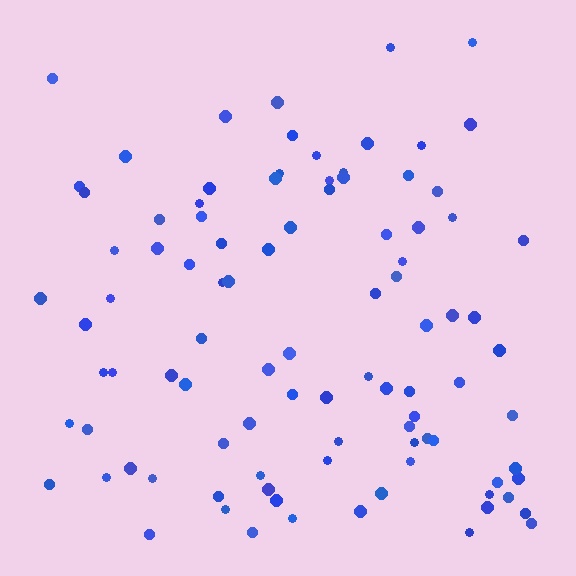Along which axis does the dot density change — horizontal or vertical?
Vertical.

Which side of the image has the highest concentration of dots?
The bottom.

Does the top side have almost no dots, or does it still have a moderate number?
Still a moderate number, just noticeably fewer than the bottom.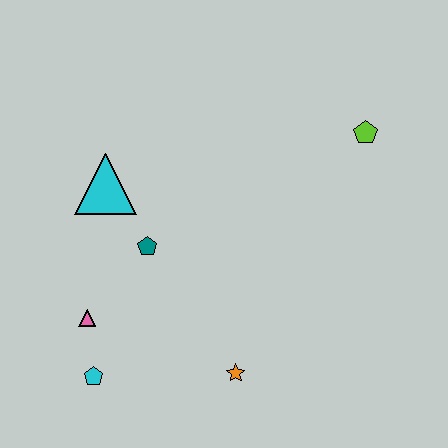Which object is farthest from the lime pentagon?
The cyan pentagon is farthest from the lime pentagon.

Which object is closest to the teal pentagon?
The cyan triangle is closest to the teal pentagon.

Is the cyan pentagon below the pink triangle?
Yes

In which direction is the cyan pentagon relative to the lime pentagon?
The cyan pentagon is to the left of the lime pentagon.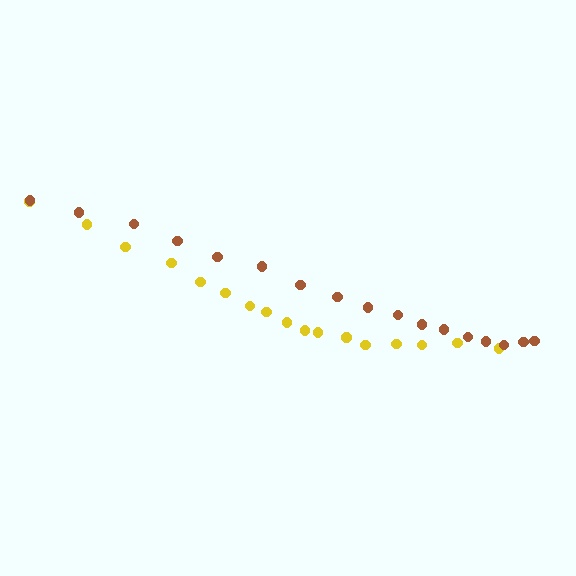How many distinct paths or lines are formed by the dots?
There are 2 distinct paths.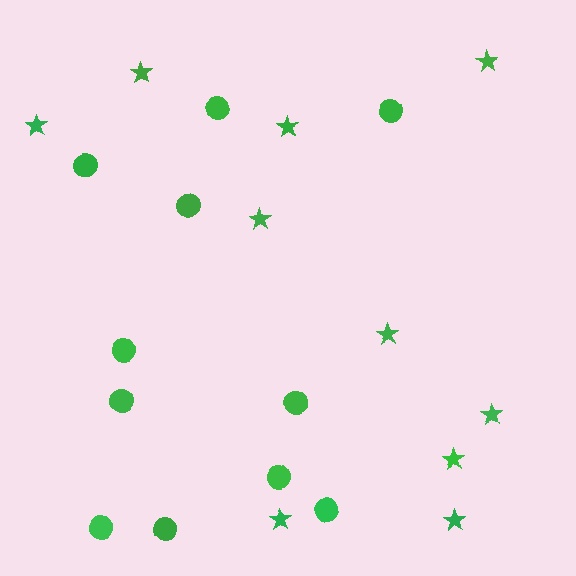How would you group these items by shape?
There are 2 groups: one group of circles (11) and one group of stars (10).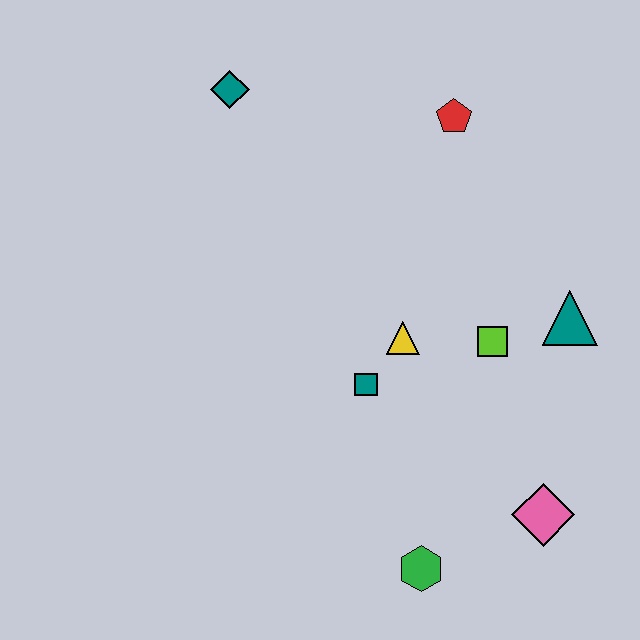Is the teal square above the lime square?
No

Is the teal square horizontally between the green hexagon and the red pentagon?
No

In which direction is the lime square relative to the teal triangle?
The lime square is to the left of the teal triangle.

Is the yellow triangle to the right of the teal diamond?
Yes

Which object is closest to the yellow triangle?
The teal square is closest to the yellow triangle.